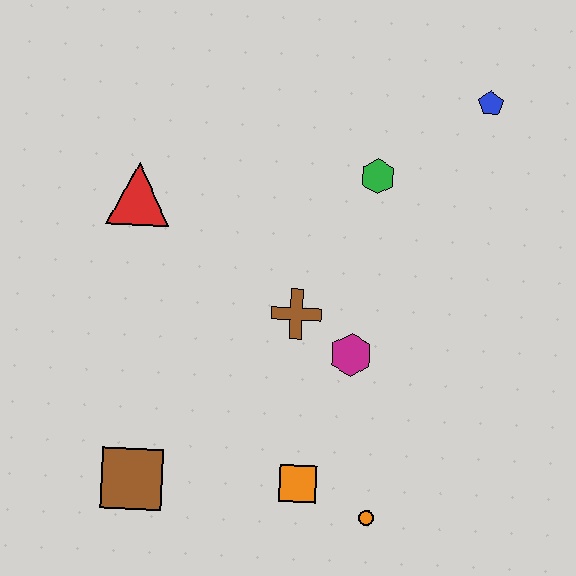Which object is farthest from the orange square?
The blue pentagon is farthest from the orange square.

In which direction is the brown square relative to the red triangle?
The brown square is below the red triangle.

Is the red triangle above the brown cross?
Yes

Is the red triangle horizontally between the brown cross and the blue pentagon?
No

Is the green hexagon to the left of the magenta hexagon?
No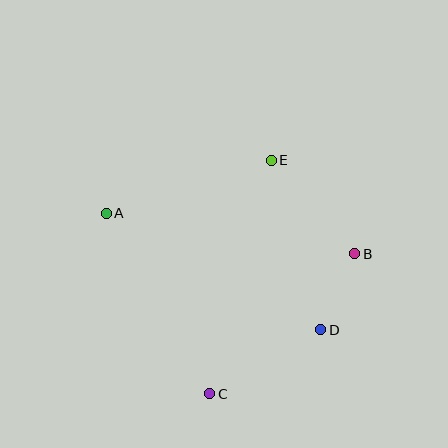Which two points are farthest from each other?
Points A and B are farthest from each other.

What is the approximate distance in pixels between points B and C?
The distance between B and C is approximately 202 pixels.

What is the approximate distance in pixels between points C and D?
The distance between C and D is approximately 128 pixels.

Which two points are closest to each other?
Points B and D are closest to each other.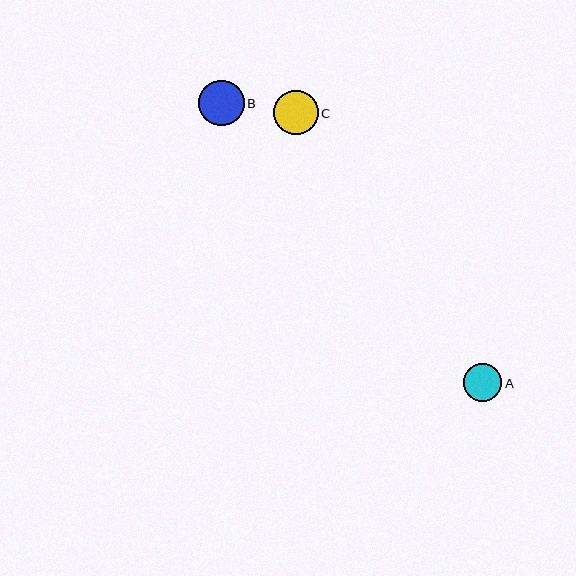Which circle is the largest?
Circle B is the largest with a size of approximately 45 pixels.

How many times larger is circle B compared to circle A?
Circle B is approximately 1.2 times the size of circle A.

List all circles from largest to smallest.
From largest to smallest: B, C, A.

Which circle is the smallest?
Circle A is the smallest with a size of approximately 38 pixels.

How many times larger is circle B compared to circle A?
Circle B is approximately 1.2 times the size of circle A.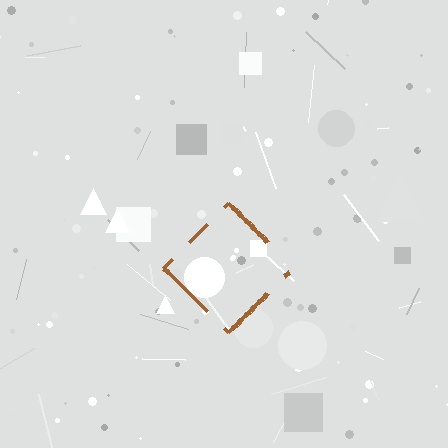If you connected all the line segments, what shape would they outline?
They would outline a diamond.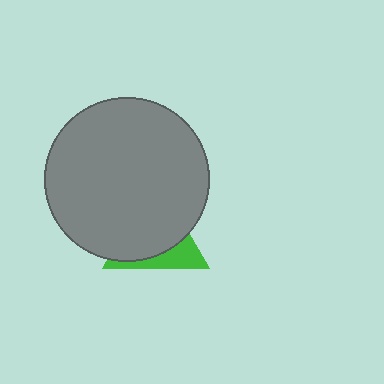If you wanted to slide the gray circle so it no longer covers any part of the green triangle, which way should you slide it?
Slide it up — that is the most direct way to separate the two shapes.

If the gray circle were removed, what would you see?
You would see the complete green triangle.